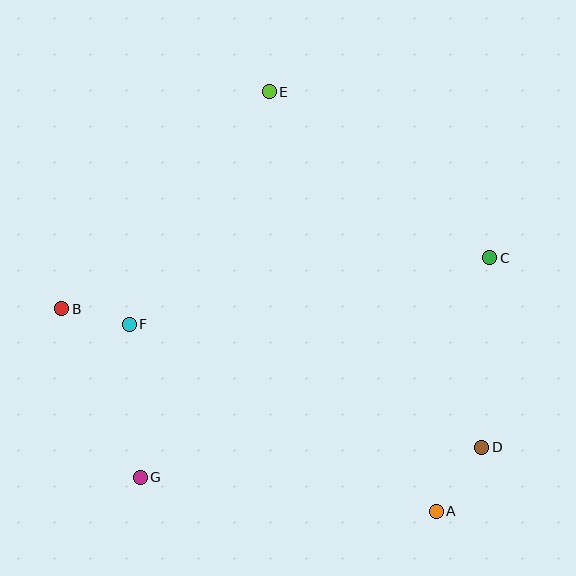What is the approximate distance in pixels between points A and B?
The distance between A and B is approximately 426 pixels.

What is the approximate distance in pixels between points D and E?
The distance between D and E is approximately 415 pixels.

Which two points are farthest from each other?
Points A and E are farthest from each other.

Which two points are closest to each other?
Points B and F are closest to each other.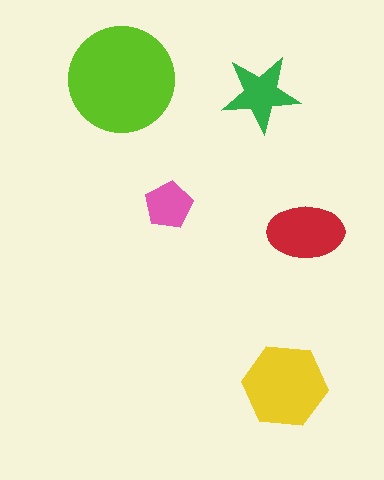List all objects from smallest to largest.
The pink pentagon, the green star, the red ellipse, the yellow hexagon, the lime circle.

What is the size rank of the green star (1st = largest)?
4th.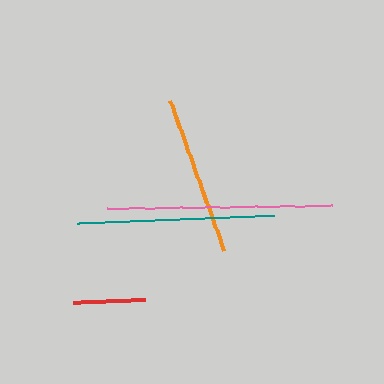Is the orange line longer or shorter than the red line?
The orange line is longer than the red line.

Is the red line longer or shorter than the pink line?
The pink line is longer than the red line.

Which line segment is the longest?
The pink line is the longest at approximately 225 pixels.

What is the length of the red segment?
The red segment is approximately 72 pixels long.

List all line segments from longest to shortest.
From longest to shortest: pink, teal, orange, red.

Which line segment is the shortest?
The red line is the shortest at approximately 72 pixels.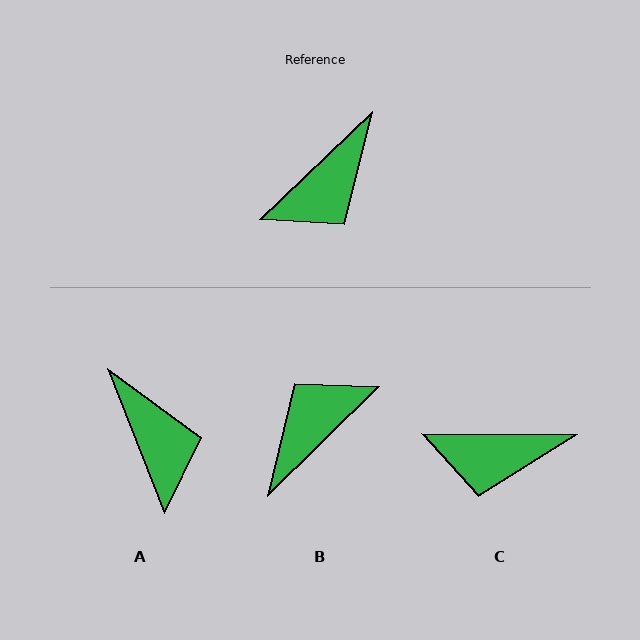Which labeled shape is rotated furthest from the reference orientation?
B, about 179 degrees away.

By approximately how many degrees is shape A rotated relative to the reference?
Approximately 68 degrees counter-clockwise.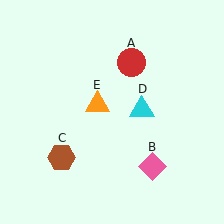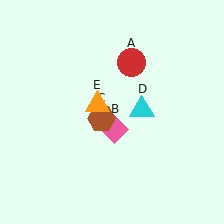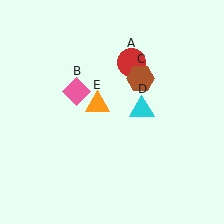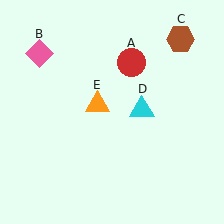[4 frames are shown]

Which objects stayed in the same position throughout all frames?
Red circle (object A) and cyan triangle (object D) and orange triangle (object E) remained stationary.